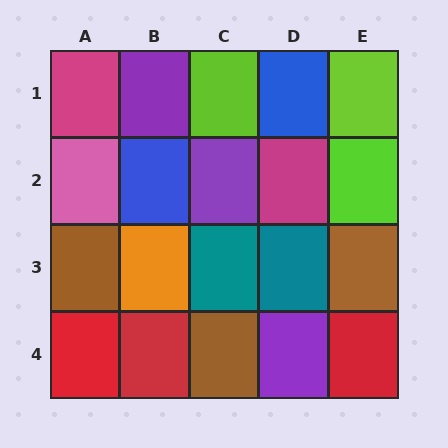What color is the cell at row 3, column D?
Teal.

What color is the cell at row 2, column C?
Purple.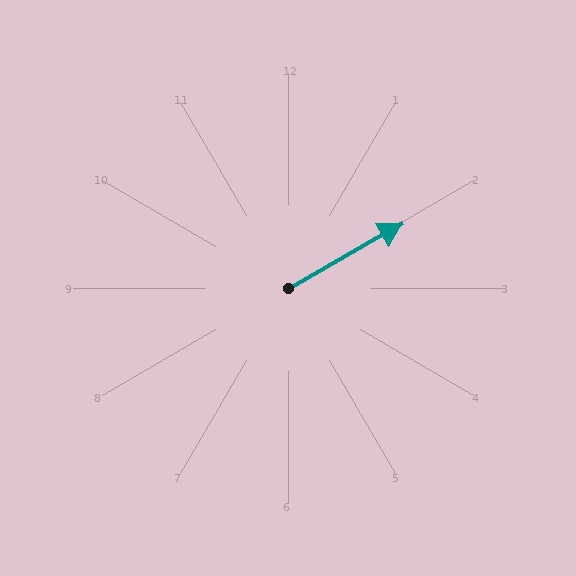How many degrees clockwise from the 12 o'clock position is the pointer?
Approximately 60 degrees.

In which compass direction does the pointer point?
Northeast.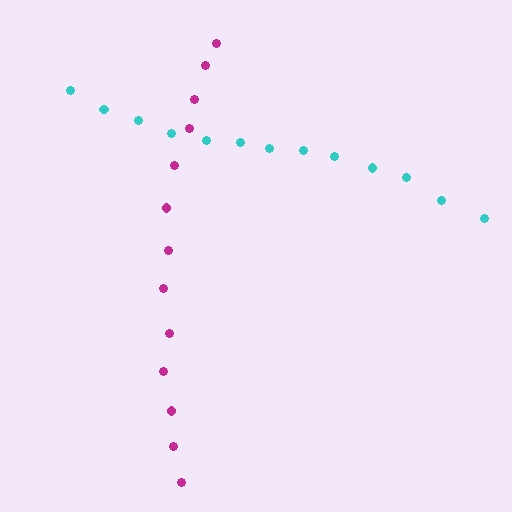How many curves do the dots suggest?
There are 2 distinct paths.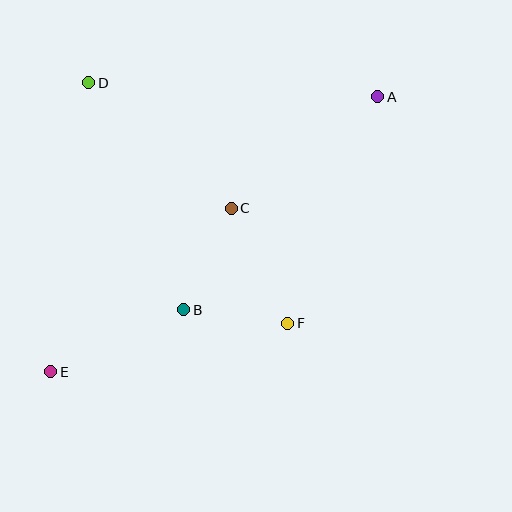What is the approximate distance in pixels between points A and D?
The distance between A and D is approximately 289 pixels.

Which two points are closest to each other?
Points B and F are closest to each other.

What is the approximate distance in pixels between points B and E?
The distance between B and E is approximately 147 pixels.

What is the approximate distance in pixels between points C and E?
The distance between C and E is approximately 243 pixels.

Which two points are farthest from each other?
Points A and E are farthest from each other.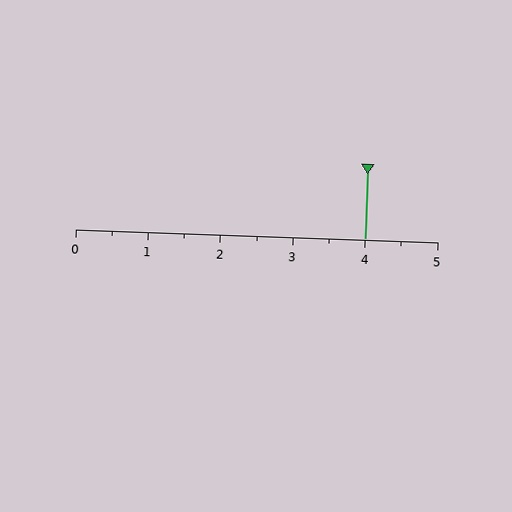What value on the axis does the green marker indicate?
The marker indicates approximately 4.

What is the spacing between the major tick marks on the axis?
The major ticks are spaced 1 apart.